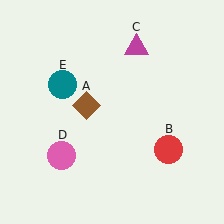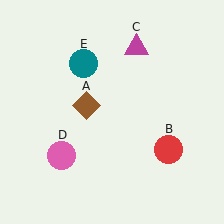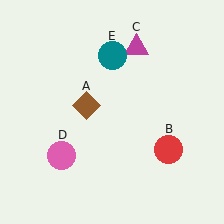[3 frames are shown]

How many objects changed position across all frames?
1 object changed position: teal circle (object E).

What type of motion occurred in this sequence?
The teal circle (object E) rotated clockwise around the center of the scene.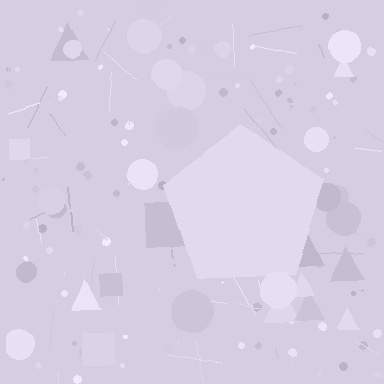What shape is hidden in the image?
A pentagon is hidden in the image.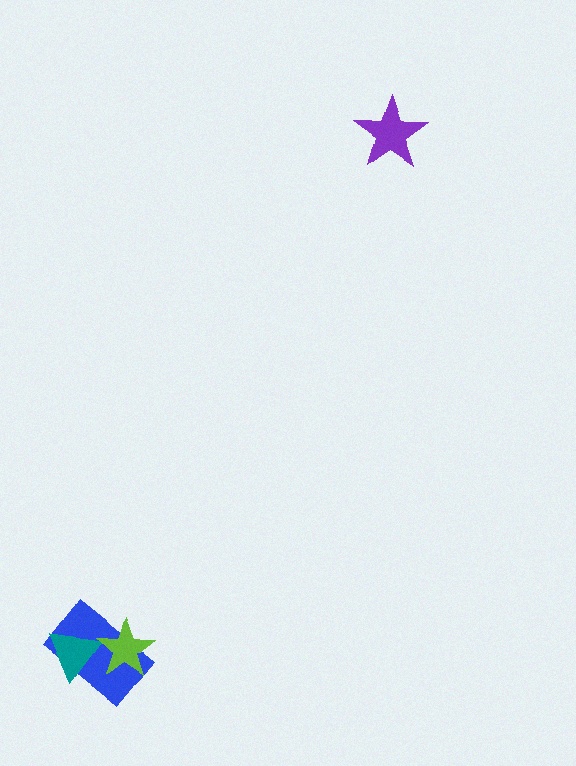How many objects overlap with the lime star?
2 objects overlap with the lime star.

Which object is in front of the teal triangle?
The lime star is in front of the teal triangle.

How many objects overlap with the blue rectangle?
2 objects overlap with the blue rectangle.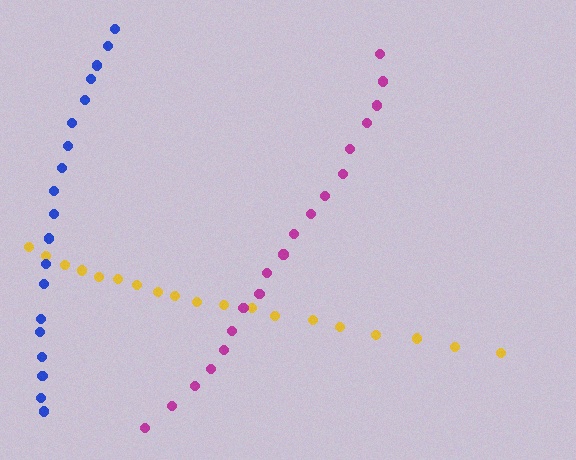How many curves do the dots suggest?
There are 3 distinct paths.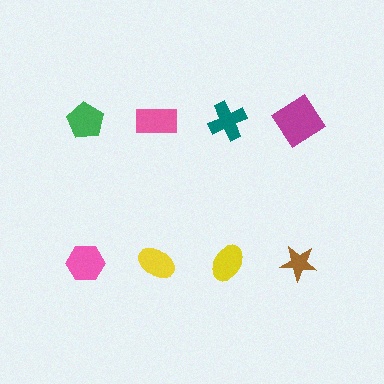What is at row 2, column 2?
A yellow ellipse.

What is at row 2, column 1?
A pink hexagon.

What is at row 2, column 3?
A yellow ellipse.